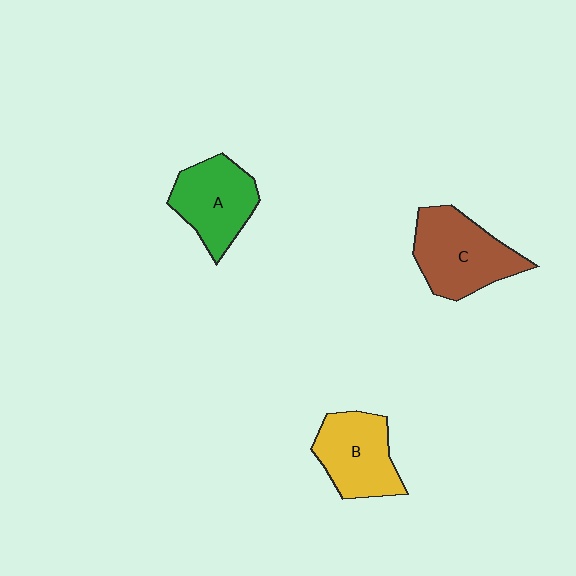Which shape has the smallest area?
Shape B (yellow).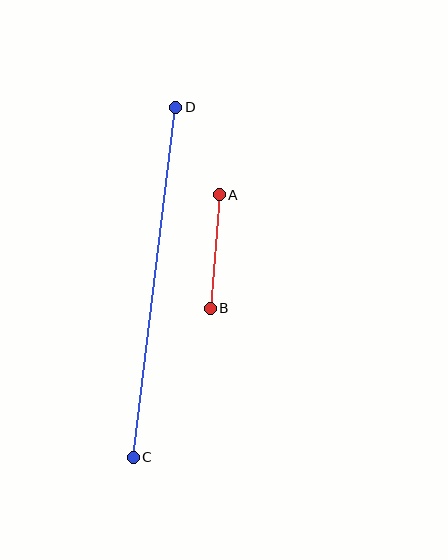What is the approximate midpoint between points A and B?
The midpoint is at approximately (215, 252) pixels.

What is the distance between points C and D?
The distance is approximately 352 pixels.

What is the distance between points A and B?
The distance is approximately 114 pixels.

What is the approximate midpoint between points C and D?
The midpoint is at approximately (155, 282) pixels.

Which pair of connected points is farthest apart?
Points C and D are farthest apart.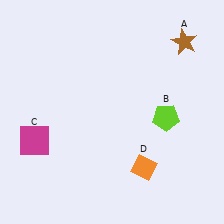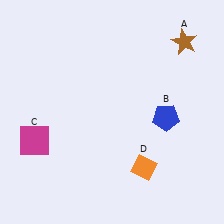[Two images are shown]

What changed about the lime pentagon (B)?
In Image 1, B is lime. In Image 2, it changed to blue.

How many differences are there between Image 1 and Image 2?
There is 1 difference between the two images.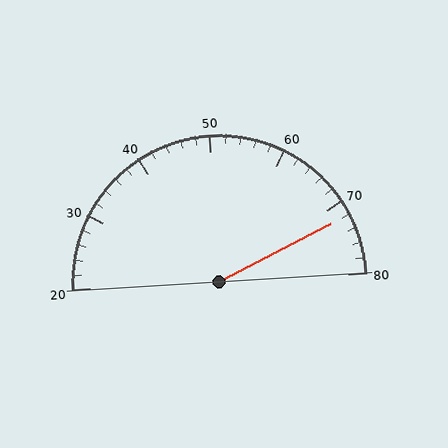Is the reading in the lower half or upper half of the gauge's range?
The reading is in the upper half of the range (20 to 80).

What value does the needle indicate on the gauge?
The needle indicates approximately 72.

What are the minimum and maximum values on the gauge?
The gauge ranges from 20 to 80.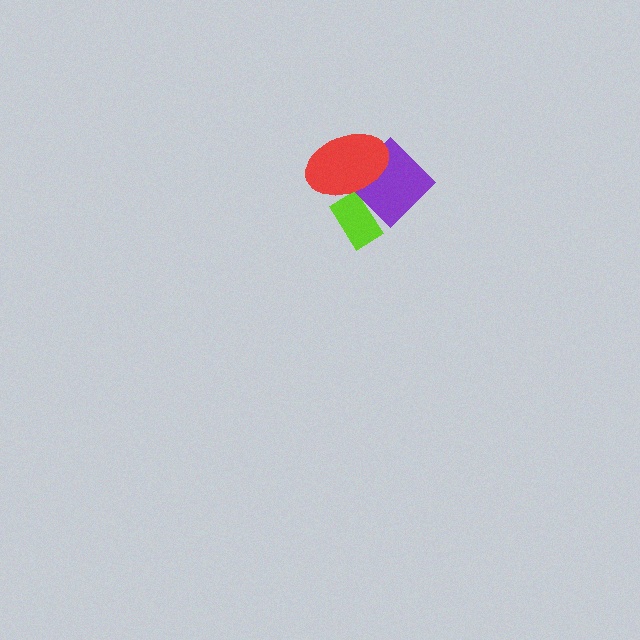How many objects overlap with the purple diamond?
2 objects overlap with the purple diamond.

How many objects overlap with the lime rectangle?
2 objects overlap with the lime rectangle.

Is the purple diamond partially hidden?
Yes, it is partially covered by another shape.